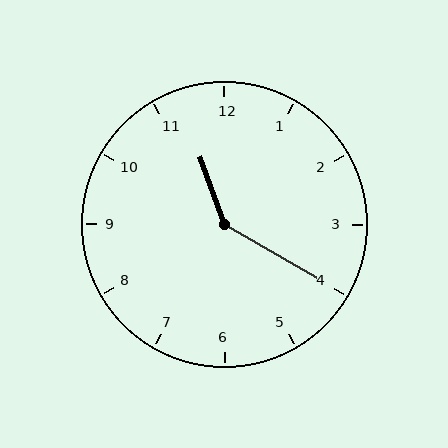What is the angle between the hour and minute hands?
Approximately 140 degrees.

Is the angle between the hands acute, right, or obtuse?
It is obtuse.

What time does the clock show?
11:20.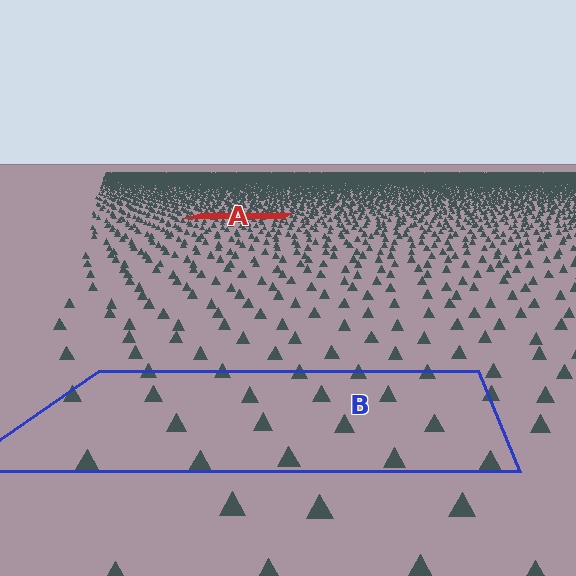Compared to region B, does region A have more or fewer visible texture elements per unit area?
Region A has more texture elements per unit area — they are packed more densely because it is farther away.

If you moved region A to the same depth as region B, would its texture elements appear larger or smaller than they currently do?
They would appear larger. At a closer depth, the same texture elements are projected at a bigger on-screen size.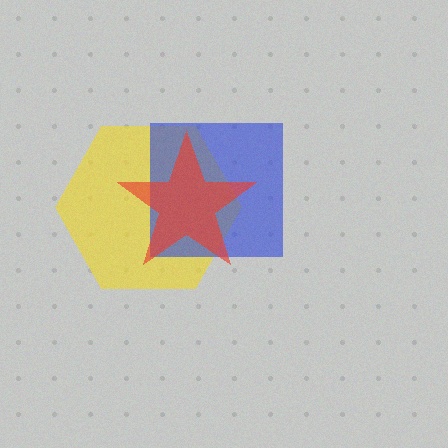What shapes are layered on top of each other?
The layered shapes are: a yellow hexagon, a blue square, a red star.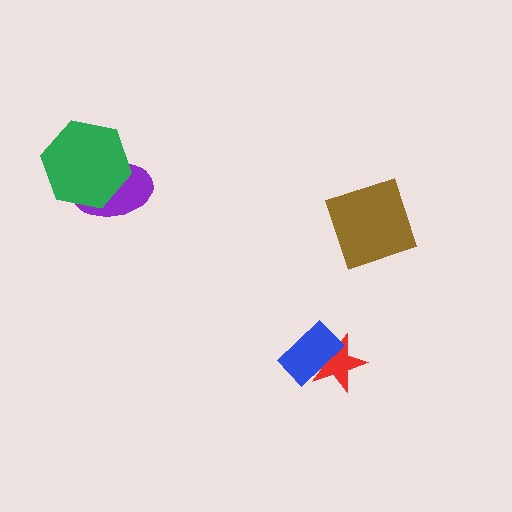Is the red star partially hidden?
Yes, it is partially covered by another shape.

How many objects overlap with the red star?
1 object overlaps with the red star.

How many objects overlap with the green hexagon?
1 object overlaps with the green hexagon.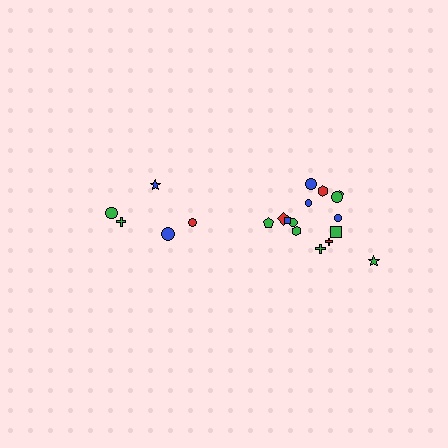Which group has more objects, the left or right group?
The right group.